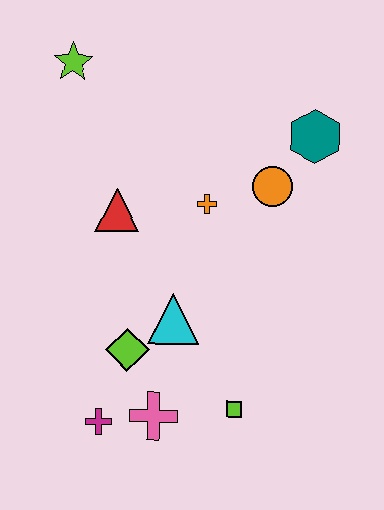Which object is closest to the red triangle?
The orange cross is closest to the red triangle.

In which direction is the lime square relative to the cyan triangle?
The lime square is below the cyan triangle.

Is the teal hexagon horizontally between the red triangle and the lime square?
No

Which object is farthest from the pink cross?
The lime star is farthest from the pink cross.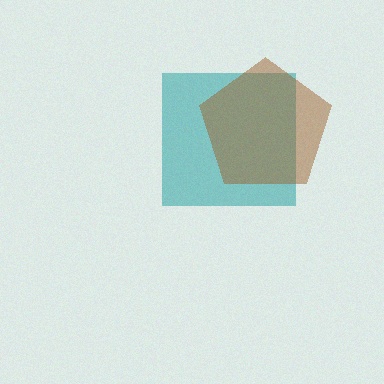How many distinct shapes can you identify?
There are 2 distinct shapes: a teal square, a brown pentagon.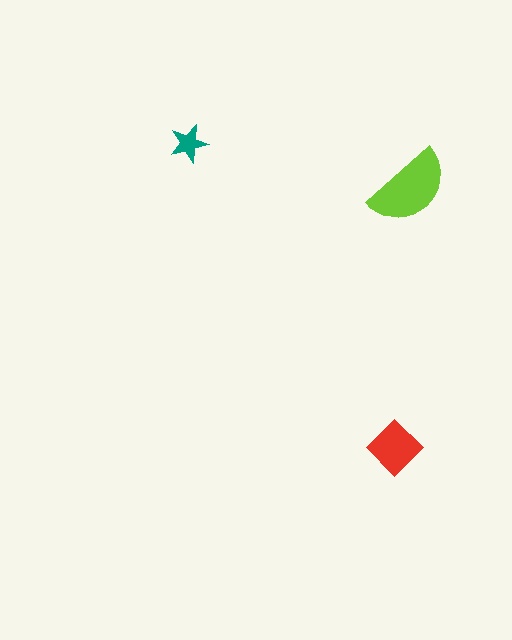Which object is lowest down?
The red diamond is bottommost.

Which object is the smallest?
The teal star.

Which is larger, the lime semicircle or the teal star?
The lime semicircle.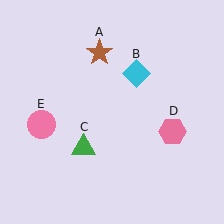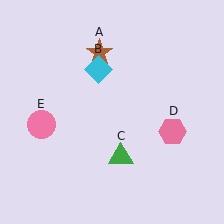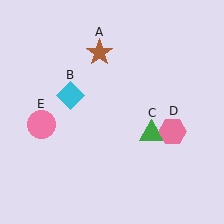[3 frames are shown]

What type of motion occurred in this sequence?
The cyan diamond (object B), green triangle (object C) rotated counterclockwise around the center of the scene.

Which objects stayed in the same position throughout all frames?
Brown star (object A) and pink hexagon (object D) and pink circle (object E) remained stationary.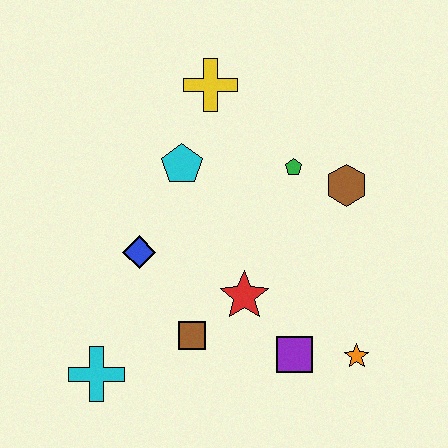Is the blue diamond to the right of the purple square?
No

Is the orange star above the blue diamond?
No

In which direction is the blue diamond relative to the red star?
The blue diamond is to the left of the red star.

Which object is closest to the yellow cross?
The cyan pentagon is closest to the yellow cross.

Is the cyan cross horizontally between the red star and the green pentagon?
No